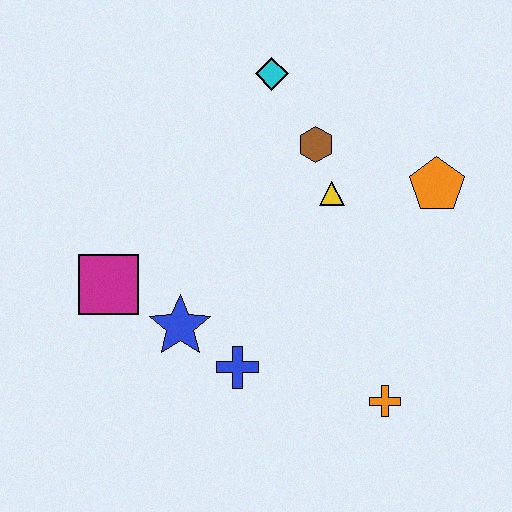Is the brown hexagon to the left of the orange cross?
Yes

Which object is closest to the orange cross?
The blue cross is closest to the orange cross.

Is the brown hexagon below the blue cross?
No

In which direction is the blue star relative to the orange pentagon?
The blue star is to the left of the orange pentagon.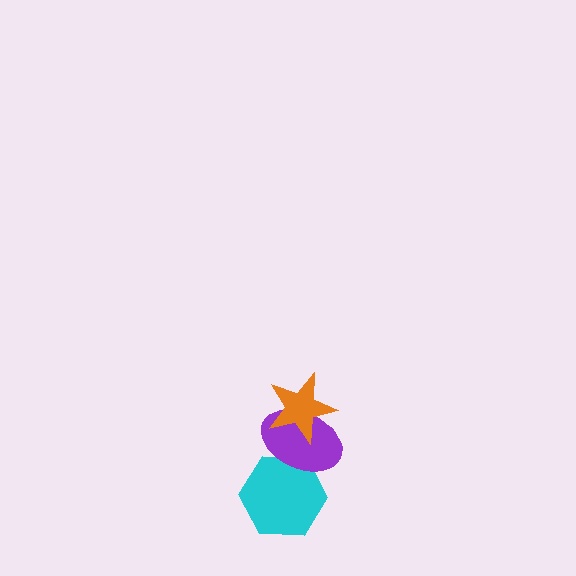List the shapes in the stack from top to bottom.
From top to bottom: the orange star, the purple ellipse, the cyan hexagon.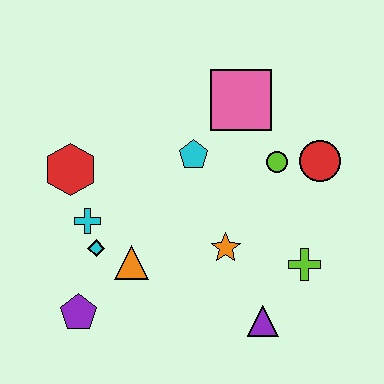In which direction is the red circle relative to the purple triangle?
The red circle is above the purple triangle.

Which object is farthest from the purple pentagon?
The red circle is farthest from the purple pentagon.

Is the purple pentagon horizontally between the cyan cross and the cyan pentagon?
No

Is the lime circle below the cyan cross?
No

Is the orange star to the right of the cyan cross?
Yes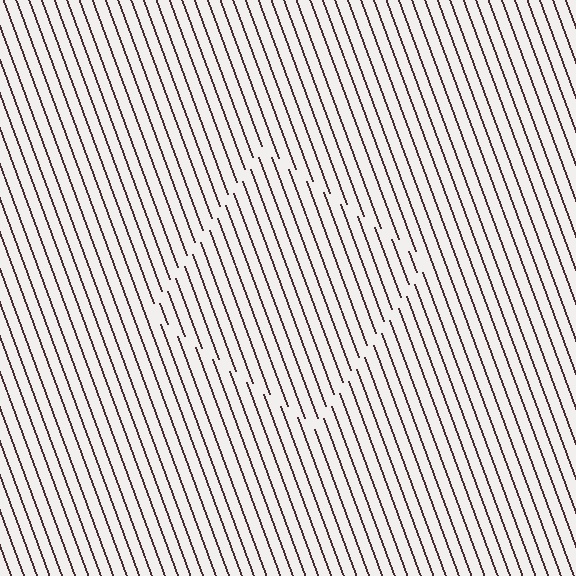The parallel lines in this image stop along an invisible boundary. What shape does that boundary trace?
An illusory square. The interior of the shape contains the same grating, shifted by half a period — the contour is defined by the phase discontinuity where line-ends from the inner and outer gratings abut.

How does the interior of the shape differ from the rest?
The interior of the shape contains the same grating, shifted by half a period — the contour is defined by the phase discontinuity where line-ends from the inner and outer gratings abut.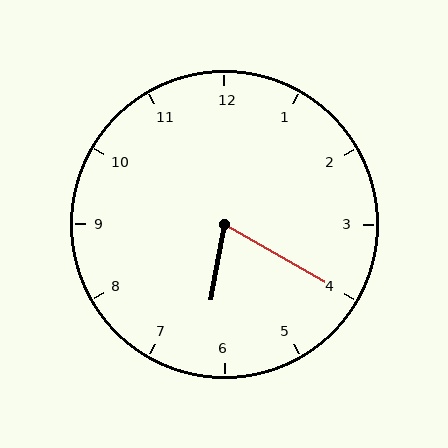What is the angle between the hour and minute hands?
Approximately 70 degrees.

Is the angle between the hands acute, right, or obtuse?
It is acute.